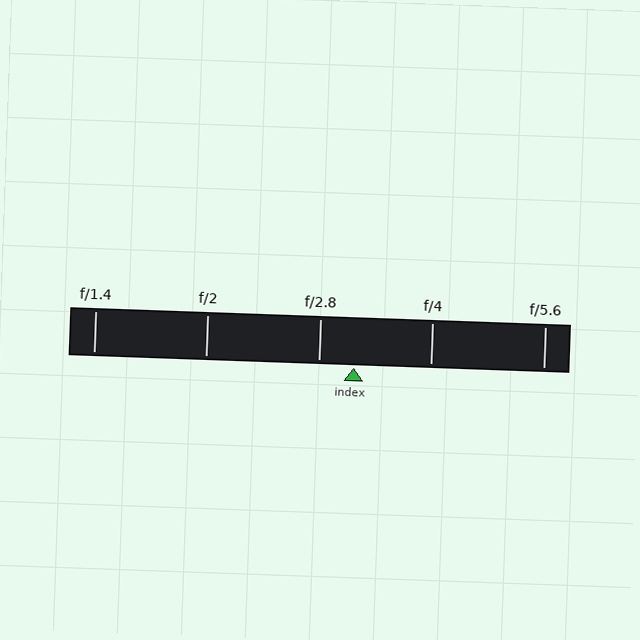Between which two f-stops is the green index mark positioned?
The index mark is between f/2.8 and f/4.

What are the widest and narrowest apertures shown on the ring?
The widest aperture shown is f/1.4 and the narrowest is f/5.6.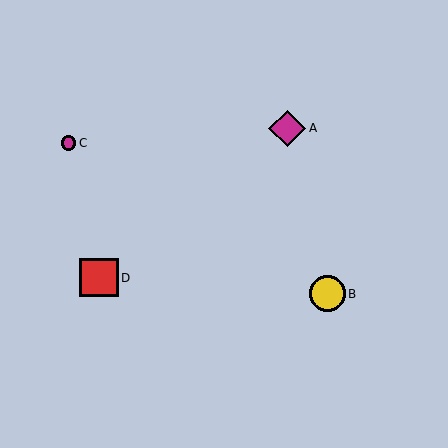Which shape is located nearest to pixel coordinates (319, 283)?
The yellow circle (labeled B) at (327, 294) is nearest to that location.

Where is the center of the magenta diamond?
The center of the magenta diamond is at (287, 128).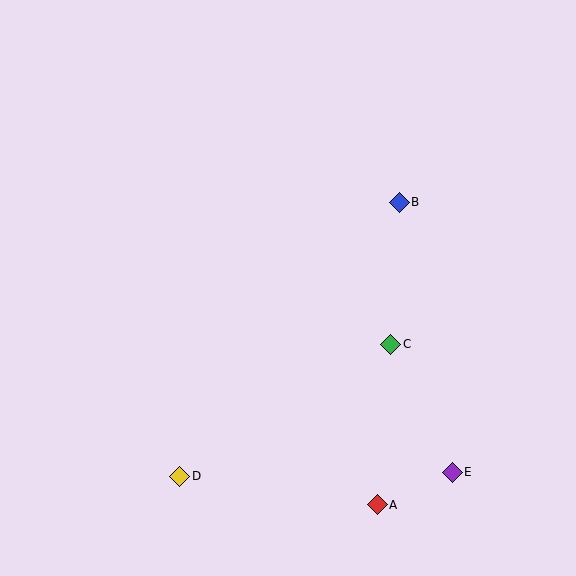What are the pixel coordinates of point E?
Point E is at (452, 472).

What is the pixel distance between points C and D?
The distance between C and D is 249 pixels.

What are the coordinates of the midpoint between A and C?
The midpoint between A and C is at (384, 424).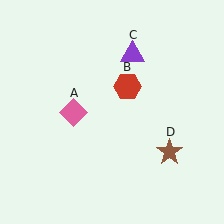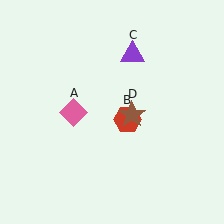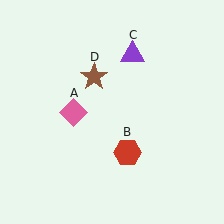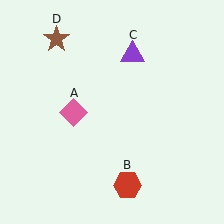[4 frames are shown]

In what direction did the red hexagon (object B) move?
The red hexagon (object B) moved down.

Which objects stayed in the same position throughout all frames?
Pink diamond (object A) and purple triangle (object C) remained stationary.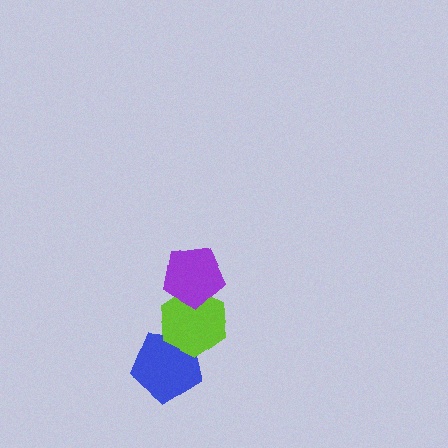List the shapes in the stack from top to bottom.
From top to bottom: the purple pentagon, the lime hexagon, the blue pentagon.